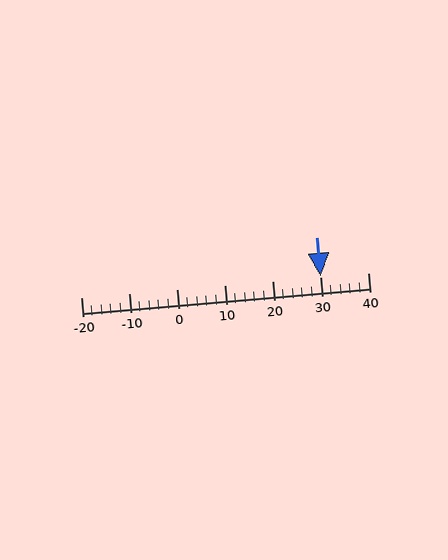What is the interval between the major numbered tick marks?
The major tick marks are spaced 10 units apart.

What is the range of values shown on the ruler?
The ruler shows values from -20 to 40.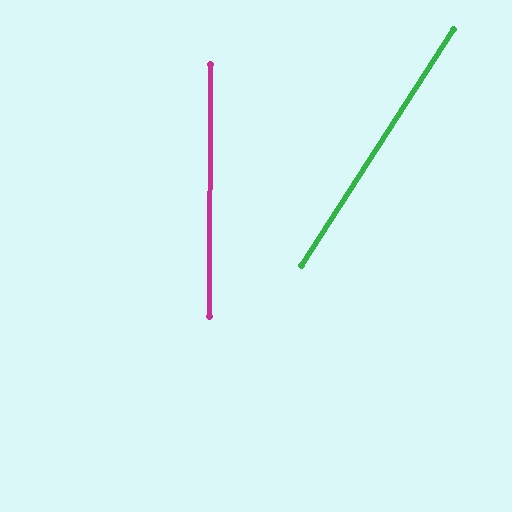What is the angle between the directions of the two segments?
Approximately 32 degrees.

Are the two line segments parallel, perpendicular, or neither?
Neither parallel nor perpendicular — they differ by about 32°.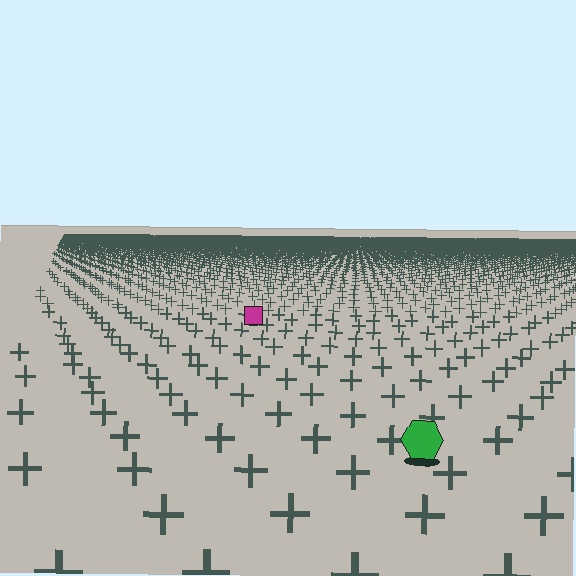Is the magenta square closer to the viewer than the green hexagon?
No. The green hexagon is closer — you can tell from the texture gradient: the ground texture is coarser near it.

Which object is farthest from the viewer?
The magenta square is farthest from the viewer. It appears smaller and the ground texture around it is denser.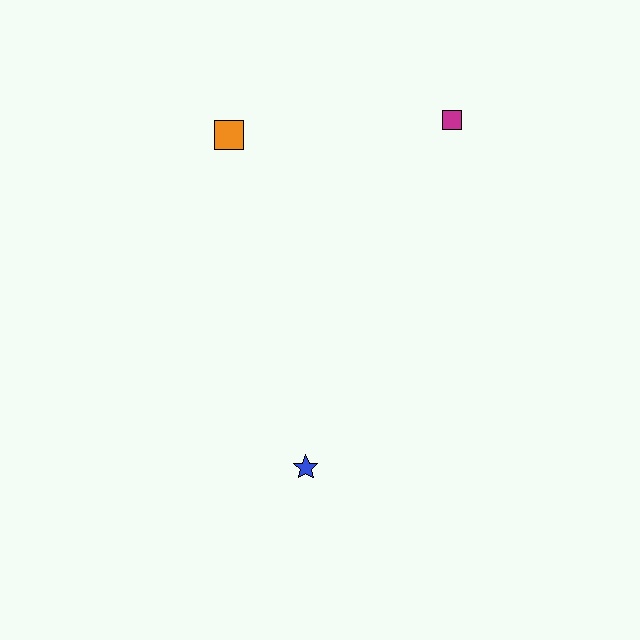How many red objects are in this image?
There are no red objects.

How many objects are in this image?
There are 3 objects.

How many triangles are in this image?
There are no triangles.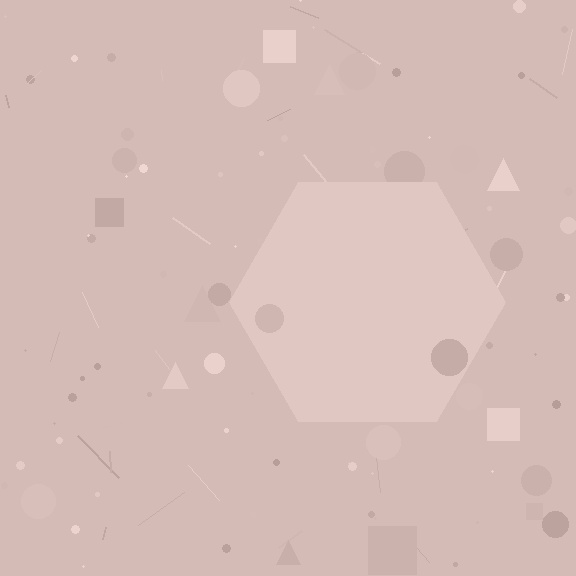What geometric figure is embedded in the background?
A hexagon is embedded in the background.